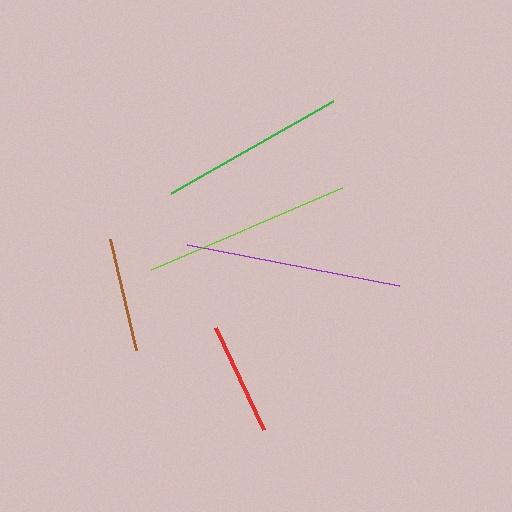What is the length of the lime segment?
The lime segment is approximately 208 pixels long.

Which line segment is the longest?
The purple line is the longest at approximately 216 pixels.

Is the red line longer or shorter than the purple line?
The purple line is longer than the red line.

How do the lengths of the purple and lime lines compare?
The purple and lime lines are approximately the same length.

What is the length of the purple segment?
The purple segment is approximately 216 pixels long.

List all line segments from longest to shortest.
From longest to shortest: purple, lime, green, brown, red.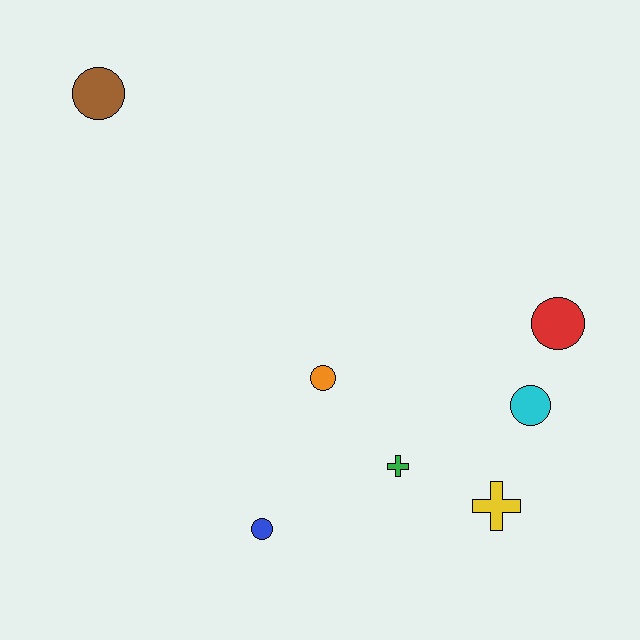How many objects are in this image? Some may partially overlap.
There are 7 objects.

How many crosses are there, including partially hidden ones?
There are 2 crosses.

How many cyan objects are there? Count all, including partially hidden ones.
There is 1 cyan object.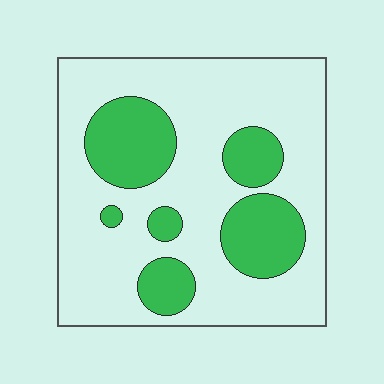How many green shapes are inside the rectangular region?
6.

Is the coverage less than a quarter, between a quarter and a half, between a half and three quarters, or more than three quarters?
Between a quarter and a half.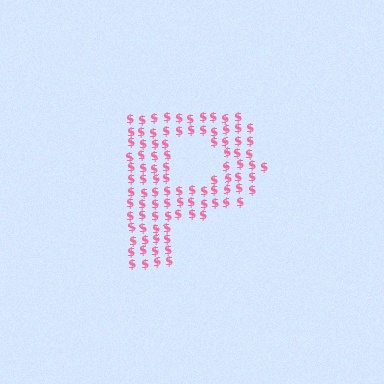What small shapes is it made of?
It is made of small dollar signs.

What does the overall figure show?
The overall figure shows the letter P.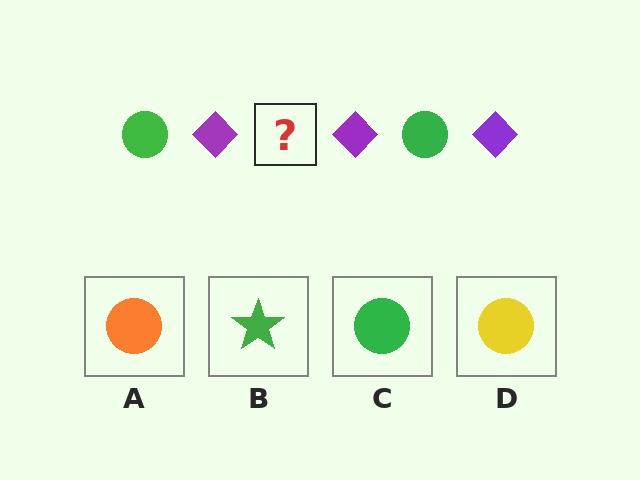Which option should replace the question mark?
Option C.